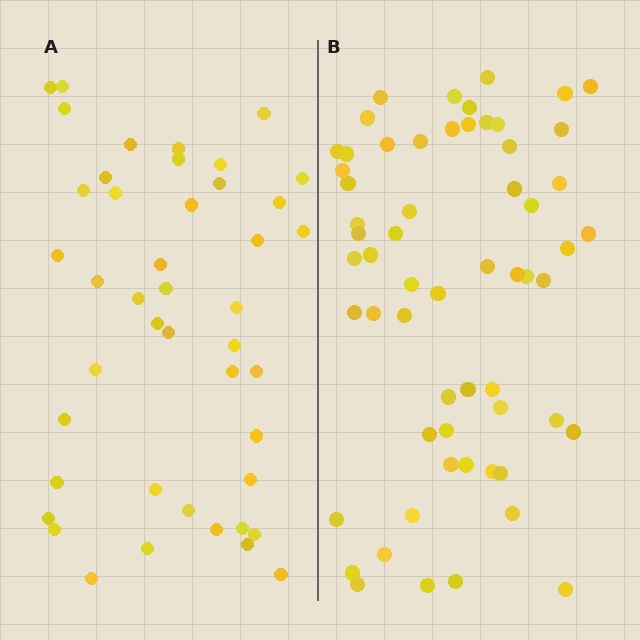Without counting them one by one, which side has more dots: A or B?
Region B (the right region) has more dots.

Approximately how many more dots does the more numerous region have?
Region B has approximately 15 more dots than region A.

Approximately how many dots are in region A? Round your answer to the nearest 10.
About 40 dots. (The exact count is 44, which rounds to 40.)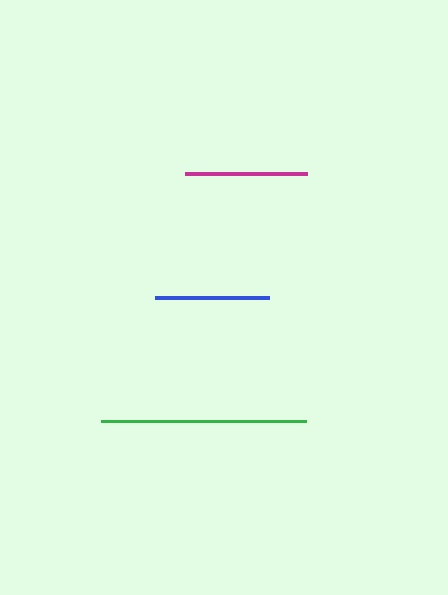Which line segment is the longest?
The green line is the longest at approximately 205 pixels.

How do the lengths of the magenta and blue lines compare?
The magenta and blue lines are approximately the same length.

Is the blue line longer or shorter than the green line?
The green line is longer than the blue line.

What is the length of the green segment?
The green segment is approximately 205 pixels long.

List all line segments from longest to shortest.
From longest to shortest: green, magenta, blue.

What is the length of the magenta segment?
The magenta segment is approximately 122 pixels long.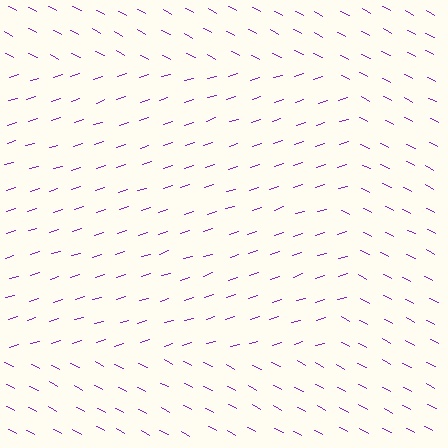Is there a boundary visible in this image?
Yes, there is a texture boundary formed by a change in line orientation.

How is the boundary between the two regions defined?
The boundary is defined purely by a change in line orientation (approximately 45 degrees difference). All lines are the same color and thickness.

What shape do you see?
I see a rectangle.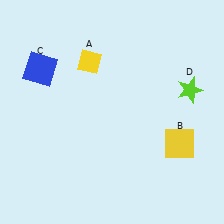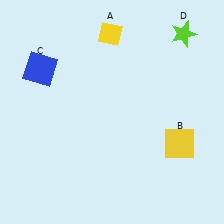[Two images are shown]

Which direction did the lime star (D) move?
The lime star (D) moved up.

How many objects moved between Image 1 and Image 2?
2 objects moved between the two images.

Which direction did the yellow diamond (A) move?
The yellow diamond (A) moved up.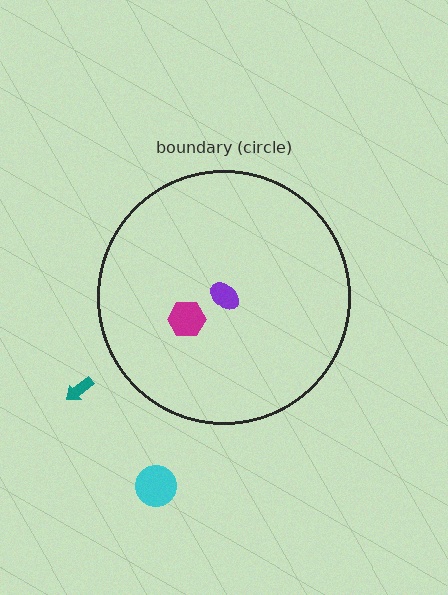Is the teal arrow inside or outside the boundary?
Outside.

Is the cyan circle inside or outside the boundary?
Outside.